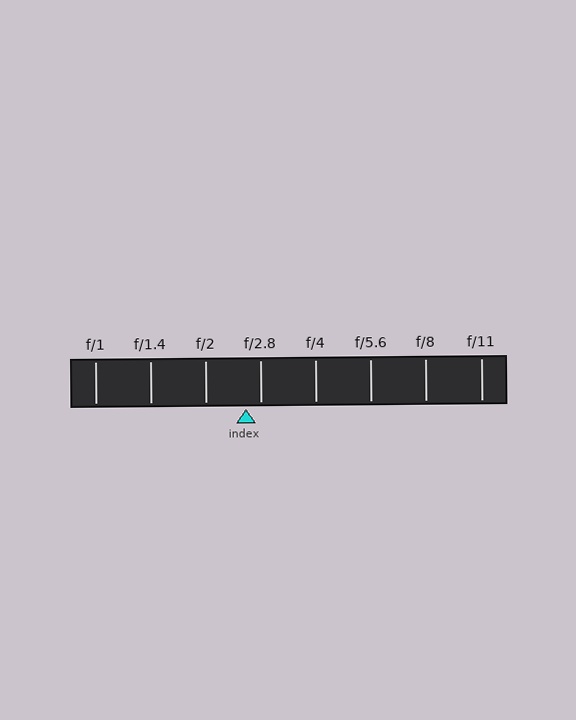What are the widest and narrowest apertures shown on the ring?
The widest aperture shown is f/1 and the narrowest is f/11.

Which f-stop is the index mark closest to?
The index mark is closest to f/2.8.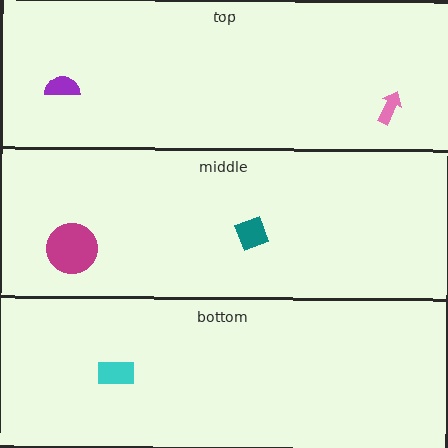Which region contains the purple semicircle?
The top region.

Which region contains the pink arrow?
The top region.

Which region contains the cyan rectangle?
The bottom region.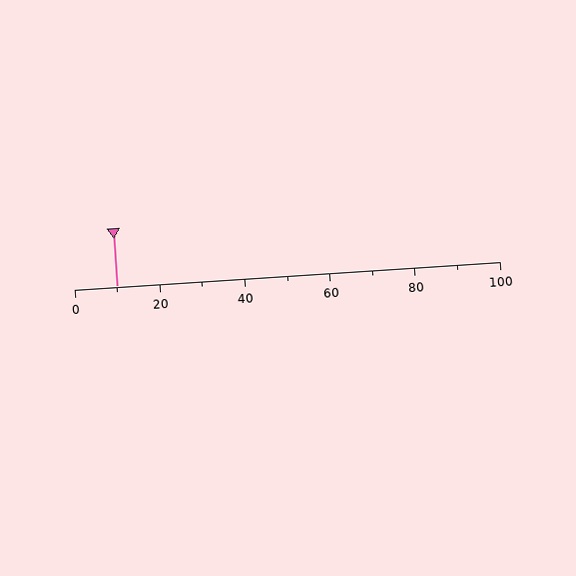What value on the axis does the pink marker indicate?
The marker indicates approximately 10.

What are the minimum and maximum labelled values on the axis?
The axis runs from 0 to 100.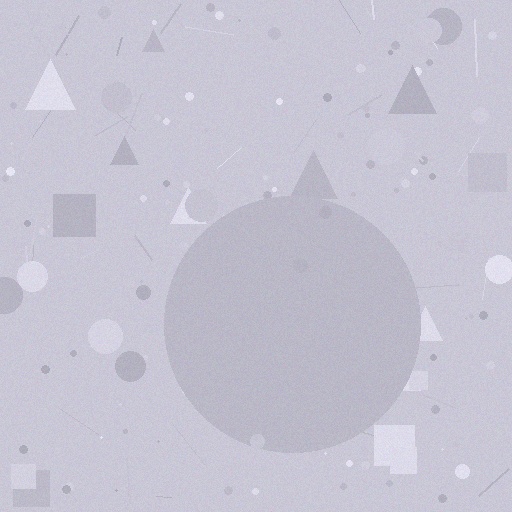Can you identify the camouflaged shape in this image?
The camouflaged shape is a circle.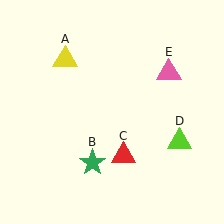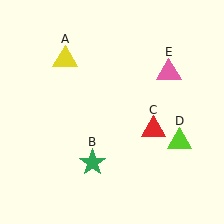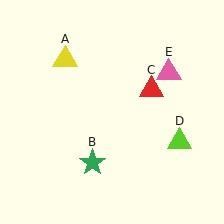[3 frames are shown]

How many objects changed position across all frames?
1 object changed position: red triangle (object C).